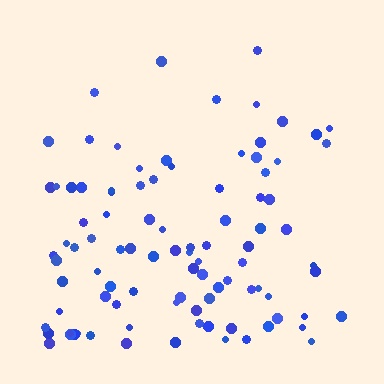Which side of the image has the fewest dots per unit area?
The top.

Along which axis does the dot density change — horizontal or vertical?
Vertical.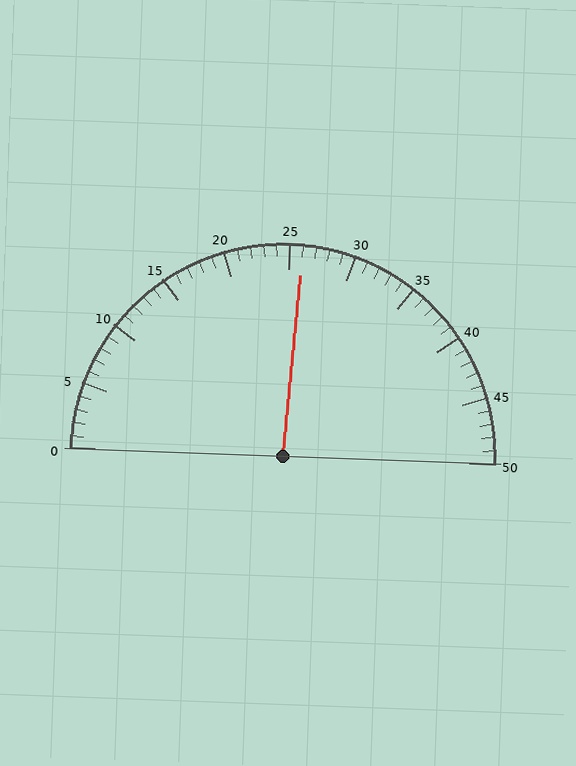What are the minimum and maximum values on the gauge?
The gauge ranges from 0 to 50.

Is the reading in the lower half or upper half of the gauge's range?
The reading is in the upper half of the range (0 to 50).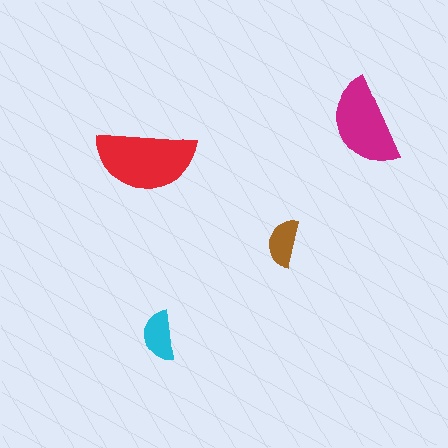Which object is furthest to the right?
The magenta semicircle is rightmost.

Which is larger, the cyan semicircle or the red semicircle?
The red one.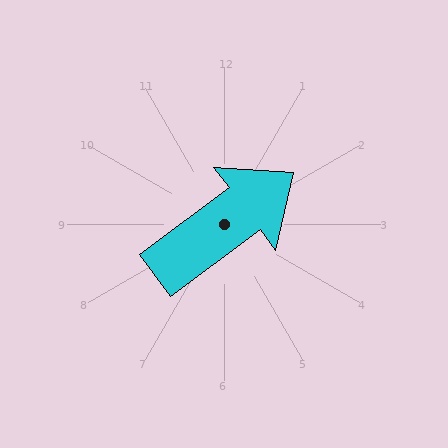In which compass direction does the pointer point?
Northeast.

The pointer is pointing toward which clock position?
Roughly 2 o'clock.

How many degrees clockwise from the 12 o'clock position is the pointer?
Approximately 53 degrees.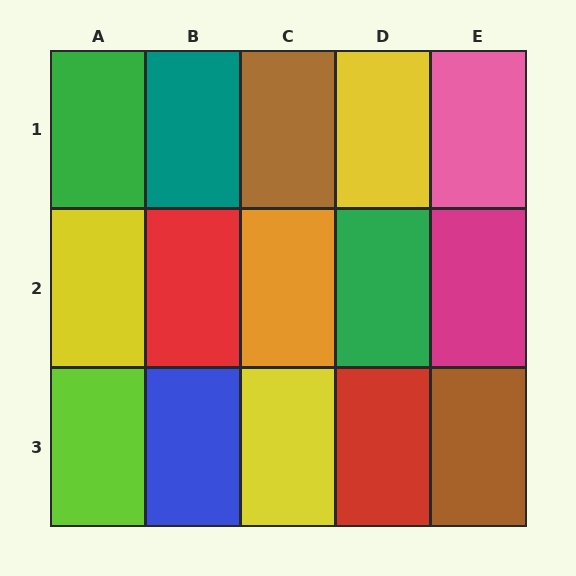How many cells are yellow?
3 cells are yellow.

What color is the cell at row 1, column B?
Teal.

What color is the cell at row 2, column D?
Green.